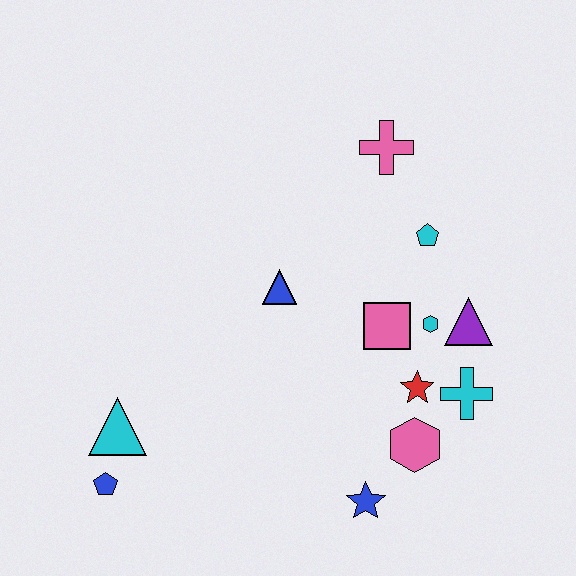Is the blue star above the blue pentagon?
No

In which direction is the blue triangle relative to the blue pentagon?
The blue triangle is above the blue pentagon.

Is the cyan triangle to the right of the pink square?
No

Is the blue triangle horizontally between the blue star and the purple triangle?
No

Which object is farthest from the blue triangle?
The blue pentagon is farthest from the blue triangle.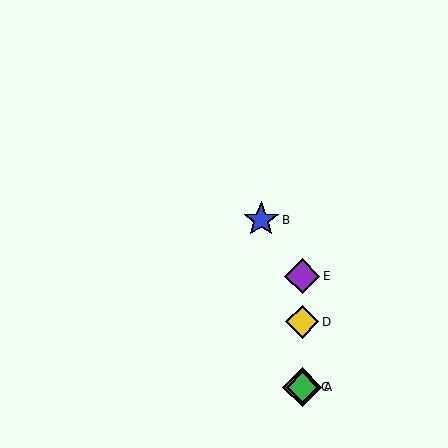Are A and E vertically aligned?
Yes, both are at x≈302.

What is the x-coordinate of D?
Object D is at x≈302.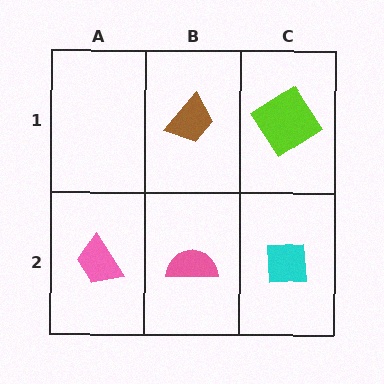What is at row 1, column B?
A brown trapezoid.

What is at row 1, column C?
A lime diamond.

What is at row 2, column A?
A pink trapezoid.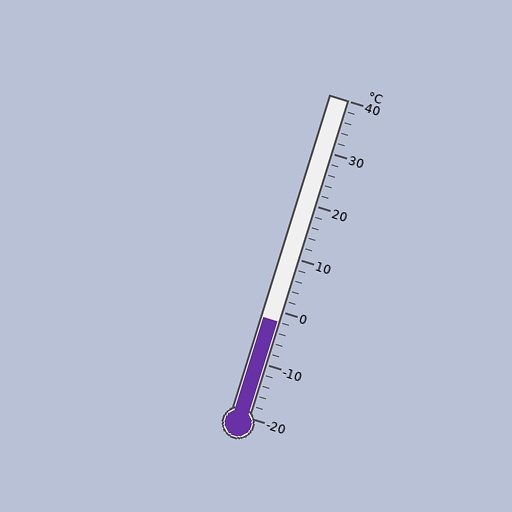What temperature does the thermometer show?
The thermometer shows approximately -2°C.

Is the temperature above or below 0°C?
The temperature is below 0°C.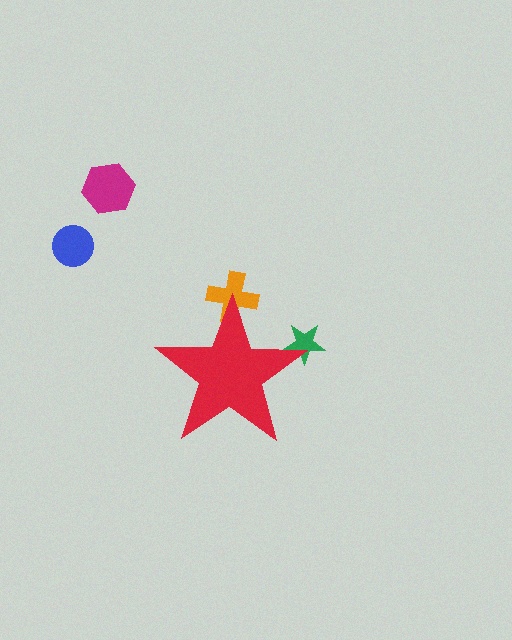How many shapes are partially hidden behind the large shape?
2 shapes are partially hidden.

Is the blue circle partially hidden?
No, the blue circle is fully visible.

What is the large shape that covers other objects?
A red star.